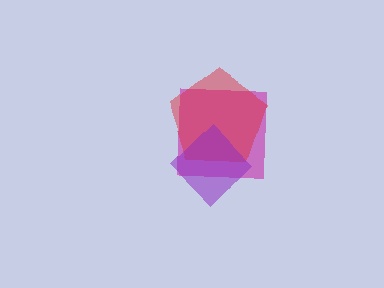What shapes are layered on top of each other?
The layered shapes are: a magenta square, a red pentagon, a purple diamond.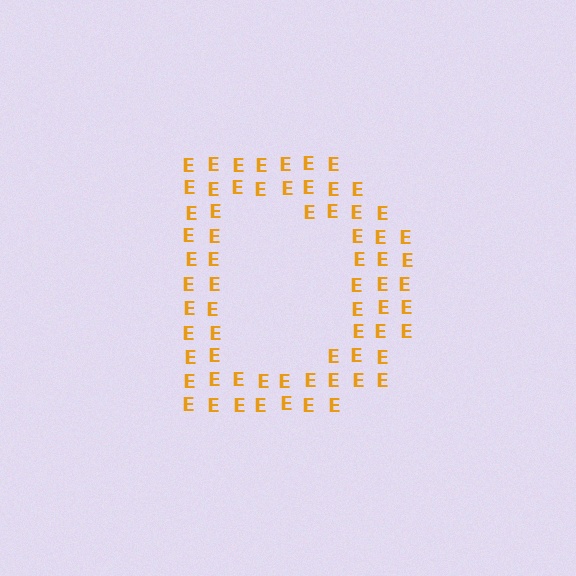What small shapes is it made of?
It is made of small letter E's.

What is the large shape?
The large shape is the letter D.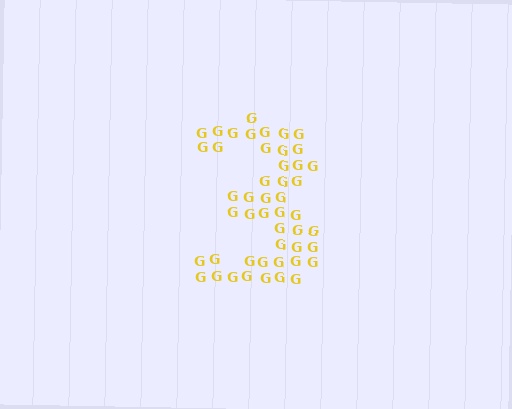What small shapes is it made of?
It is made of small letter G's.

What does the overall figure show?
The overall figure shows the digit 3.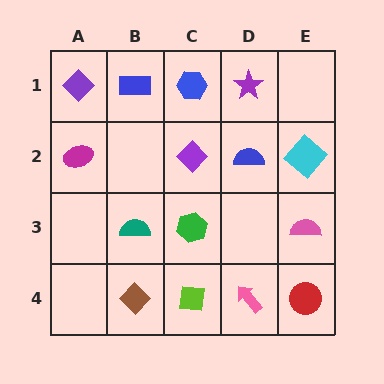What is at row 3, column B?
A teal semicircle.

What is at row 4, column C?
A lime square.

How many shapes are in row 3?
3 shapes.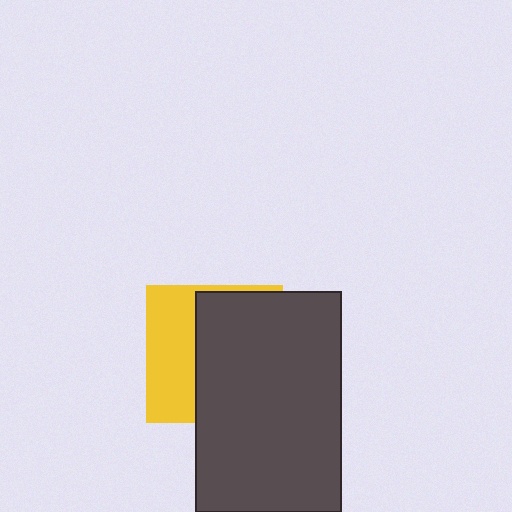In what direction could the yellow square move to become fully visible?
The yellow square could move left. That would shift it out from behind the dark gray rectangle entirely.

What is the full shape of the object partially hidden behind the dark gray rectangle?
The partially hidden object is a yellow square.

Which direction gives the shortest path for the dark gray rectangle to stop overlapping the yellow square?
Moving right gives the shortest separation.